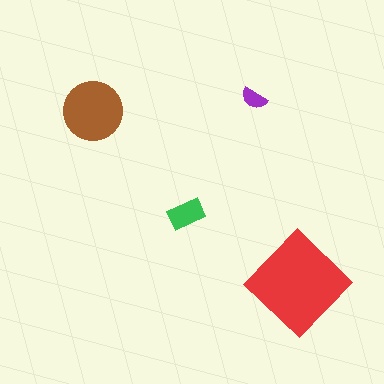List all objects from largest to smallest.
The red diamond, the brown circle, the green rectangle, the purple semicircle.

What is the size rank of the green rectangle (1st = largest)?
3rd.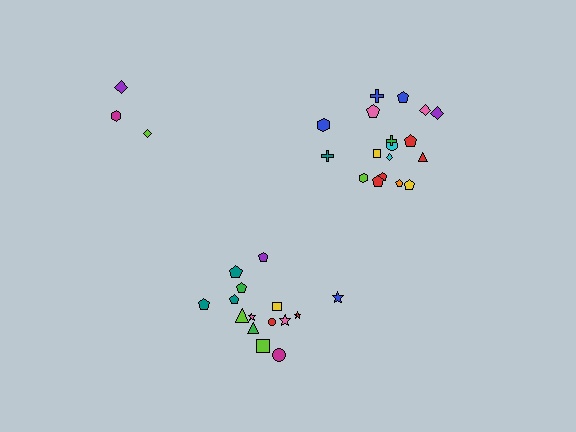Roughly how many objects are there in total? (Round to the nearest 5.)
Roughly 35 objects in total.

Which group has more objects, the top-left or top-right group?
The top-right group.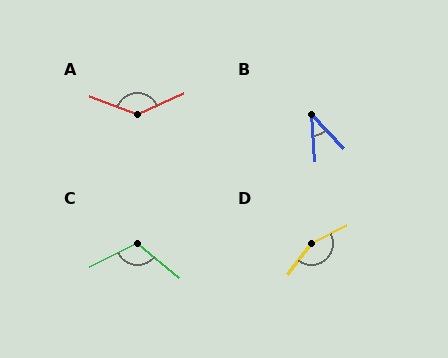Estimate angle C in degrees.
Approximately 114 degrees.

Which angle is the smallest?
B, at approximately 39 degrees.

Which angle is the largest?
D, at approximately 154 degrees.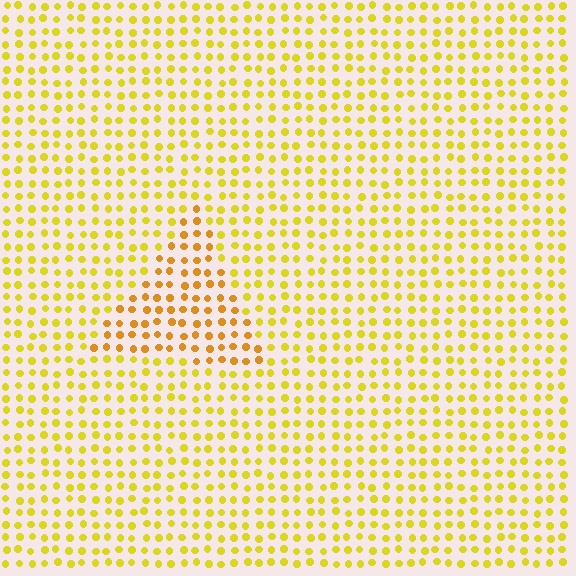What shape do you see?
I see a triangle.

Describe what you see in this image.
The image is filled with small yellow elements in a uniform arrangement. A triangle-shaped region is visible where the elements are tinted to a slightly different hue, forming a subtle color boundary.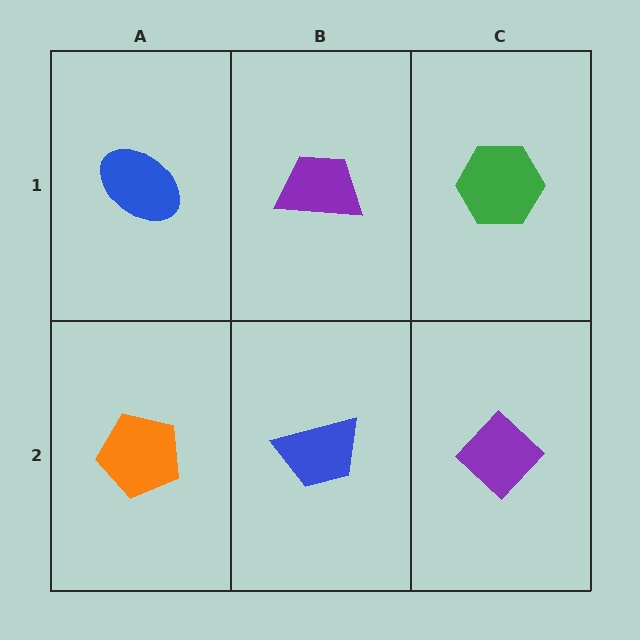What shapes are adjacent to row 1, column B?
A blue trapezoid (row 2, column B), a blue ellipse (row 1, column A), a green hexagon (row 1, column C).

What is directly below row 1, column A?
An orange pentagon.